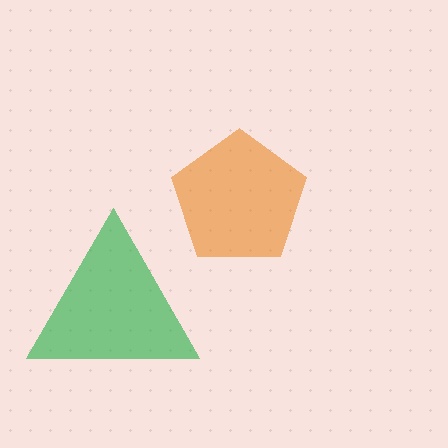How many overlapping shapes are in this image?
There are 2 overlapping shapes in the image.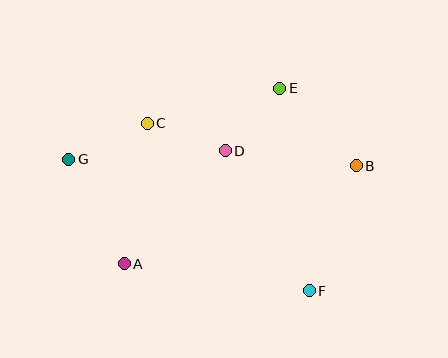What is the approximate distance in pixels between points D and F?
The distance between D and F is approximately 163 pixels.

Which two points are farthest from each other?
Points B and G are farthest from each other.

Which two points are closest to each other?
Points C and D are closest to each other.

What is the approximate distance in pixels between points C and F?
The distance between C and F is approximately 233 pixels.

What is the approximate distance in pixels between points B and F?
The distance between B and F is approximately 134 pixels.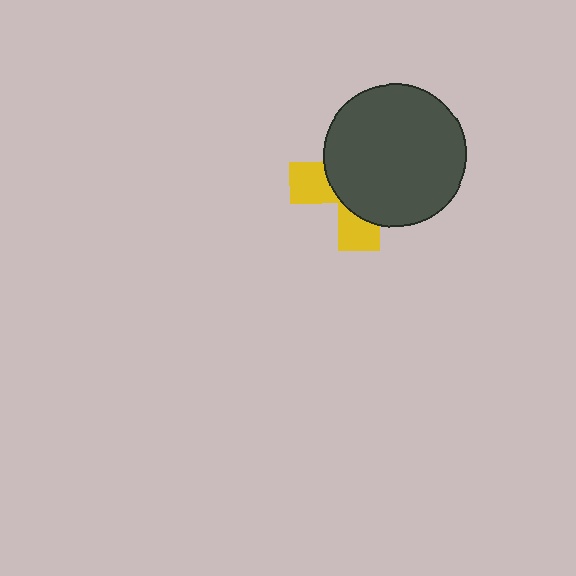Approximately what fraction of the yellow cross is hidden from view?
Roughly 69% of the yellow cross is hidden behind the dark gray circle.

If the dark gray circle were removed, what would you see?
You would see the complete yellow cross.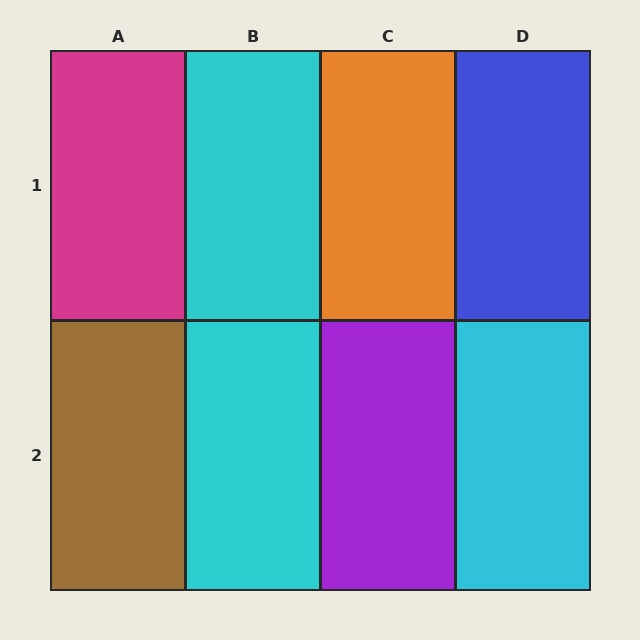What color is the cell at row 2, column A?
Brown.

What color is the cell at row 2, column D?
Cyan.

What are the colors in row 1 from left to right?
Magenta, cyan, orange, blue.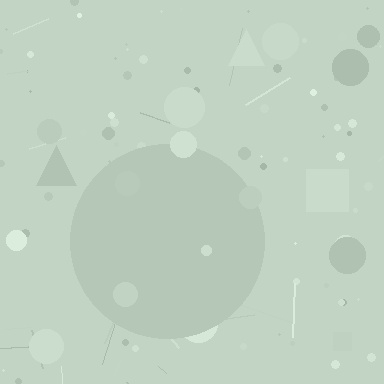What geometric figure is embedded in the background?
A circle is embedded in the background.